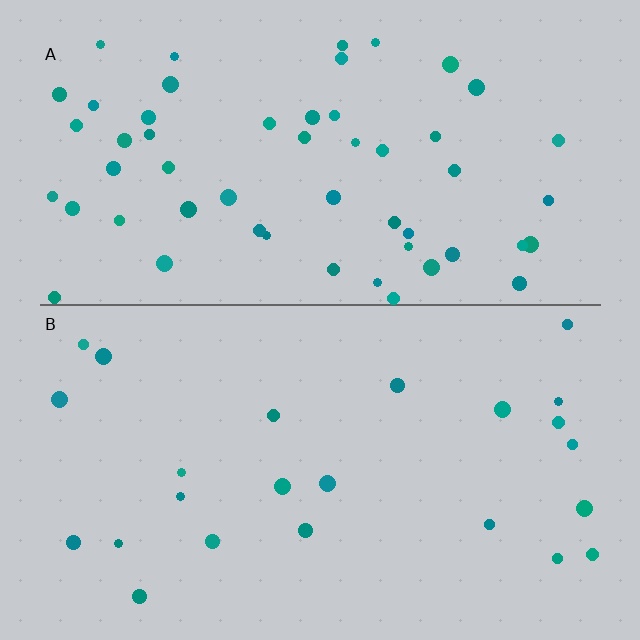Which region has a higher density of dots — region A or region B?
A (the top).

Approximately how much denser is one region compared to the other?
Approximately 2.3× — region A over region B.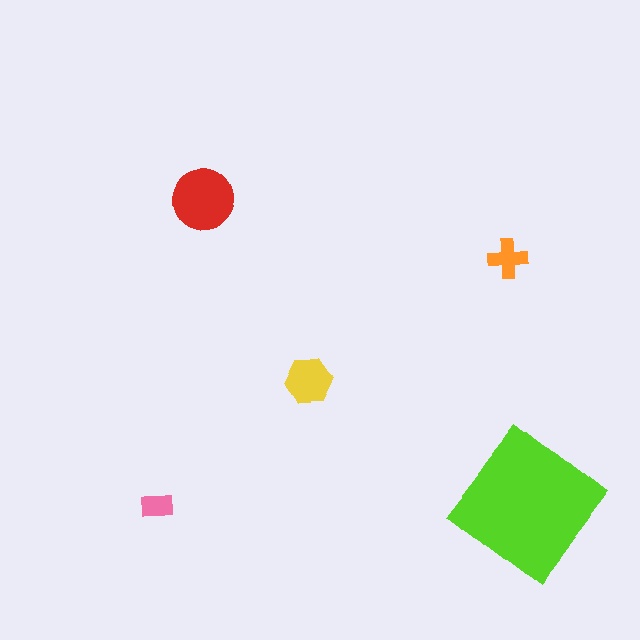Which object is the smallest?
The pink rectangle.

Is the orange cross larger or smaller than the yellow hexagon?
Smaller.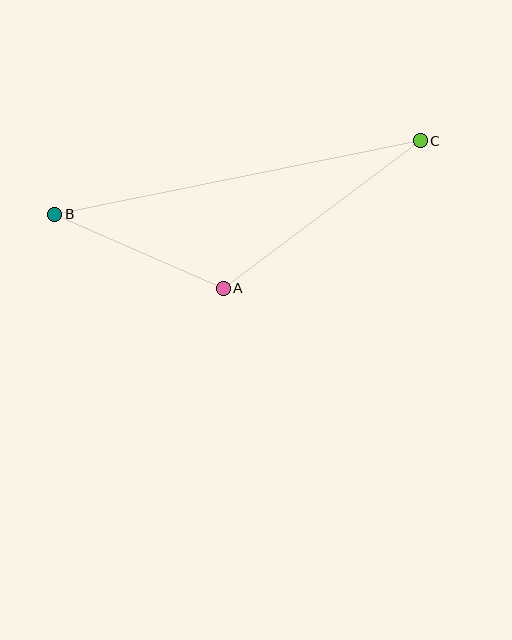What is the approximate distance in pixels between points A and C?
The distance between A and C is approximately 246 pixels.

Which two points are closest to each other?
Points A and B are closest to each other.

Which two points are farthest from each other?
Points B and C are farthest from each other.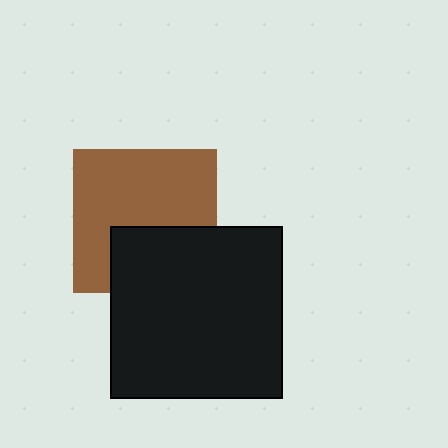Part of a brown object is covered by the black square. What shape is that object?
It is a square.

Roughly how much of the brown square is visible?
About half of it is visible (roughly 65%).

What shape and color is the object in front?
The object in front is a black square.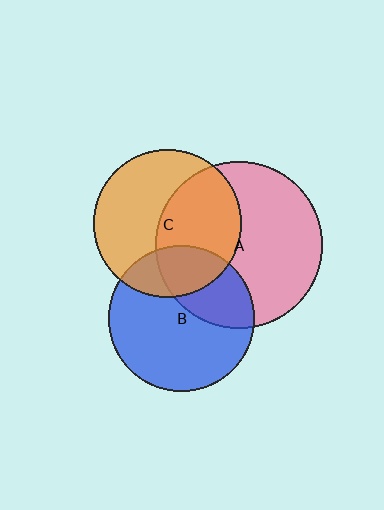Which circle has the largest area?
Circle A (pink).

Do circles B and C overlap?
Yes.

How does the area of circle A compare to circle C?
Approximately 1.3 times.